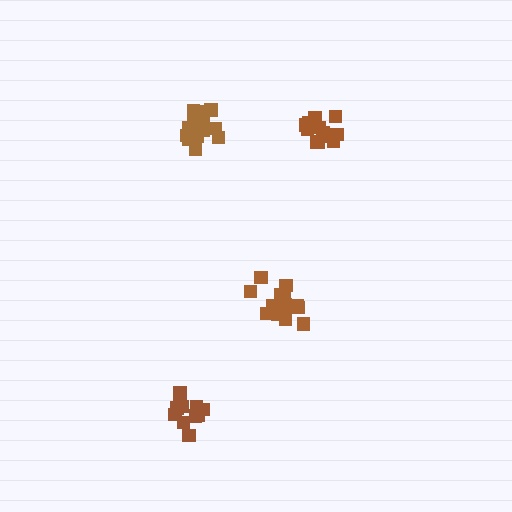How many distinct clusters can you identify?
There are 4 distinct clusters.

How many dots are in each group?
Group 1: 16 dots, Group 2: 15 dots, Group 3: 17 dots, Group 4: 12 dots (60 total).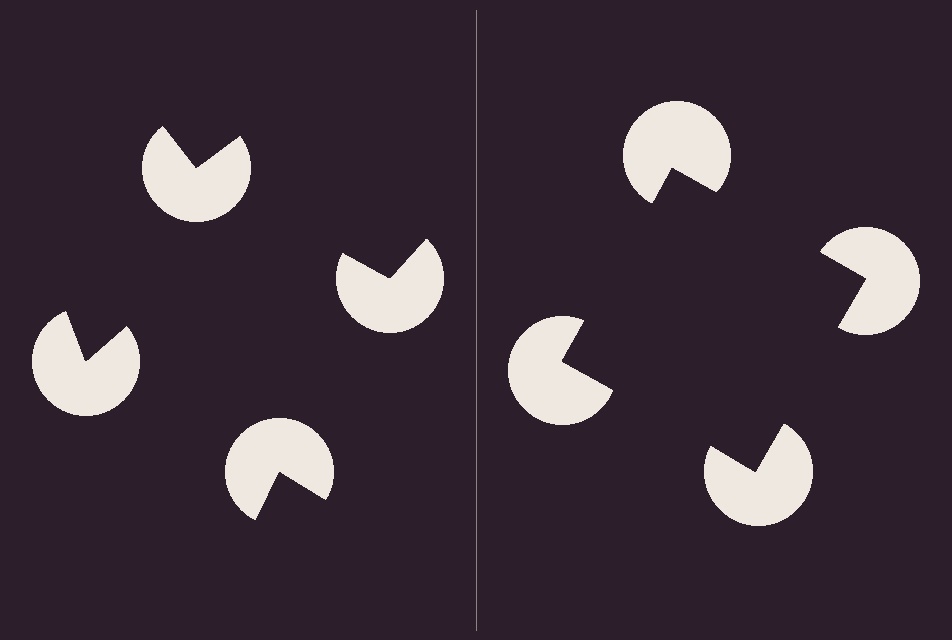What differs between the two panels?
The pac-man discs are positioned identically on both sides; only the wedge orientations differ. On the right they align to a square; on the left they are misaligned.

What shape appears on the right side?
An illusory square.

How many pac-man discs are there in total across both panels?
8 — 4 on each side.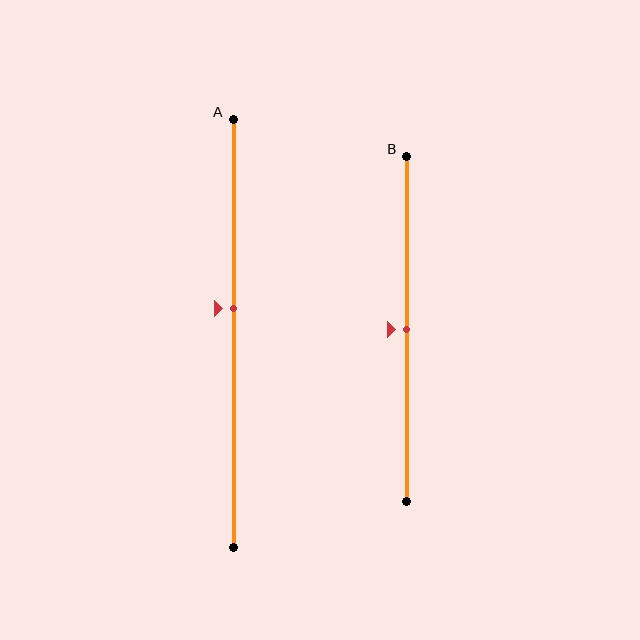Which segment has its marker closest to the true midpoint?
Segment B has its marker closest to the true midpoint.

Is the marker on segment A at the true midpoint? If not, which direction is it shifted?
No, the marker on segment A is shifted upward by about 6% of the segment length.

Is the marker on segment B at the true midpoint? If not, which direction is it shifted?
Yes, the marker on segment B is at the true midpoint.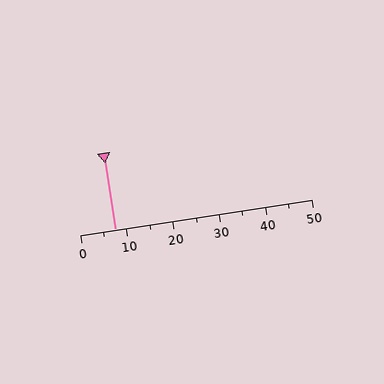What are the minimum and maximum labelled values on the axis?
The axis runs from 0 to 50.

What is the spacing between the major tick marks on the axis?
The major ticks are spaced 10 apart.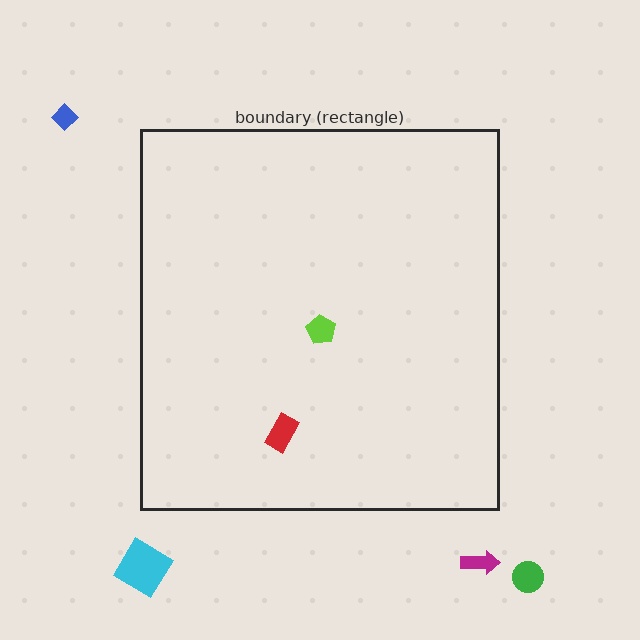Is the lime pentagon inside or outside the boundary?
Inside.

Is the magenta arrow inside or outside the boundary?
Outside.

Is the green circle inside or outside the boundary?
Outside.